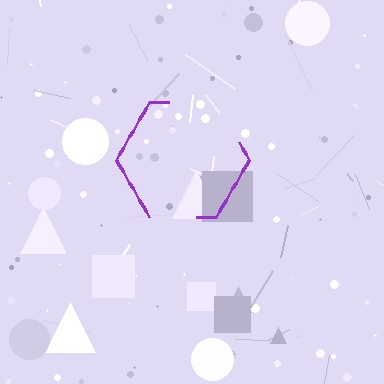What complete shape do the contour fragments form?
The contour fragments form a hexagon.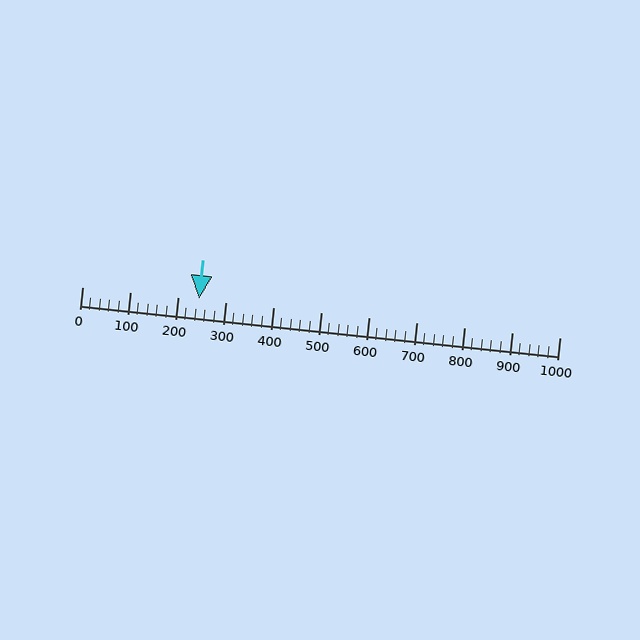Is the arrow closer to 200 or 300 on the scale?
The arrow is closer to 200.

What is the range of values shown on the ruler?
The ruler shows values from 0 to 1000.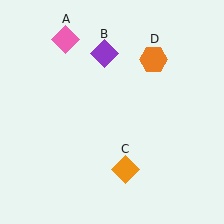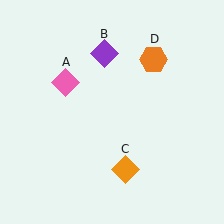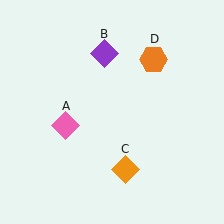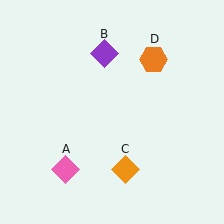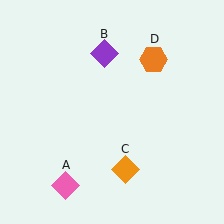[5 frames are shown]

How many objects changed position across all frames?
1 object changed position: pink diamond (object A).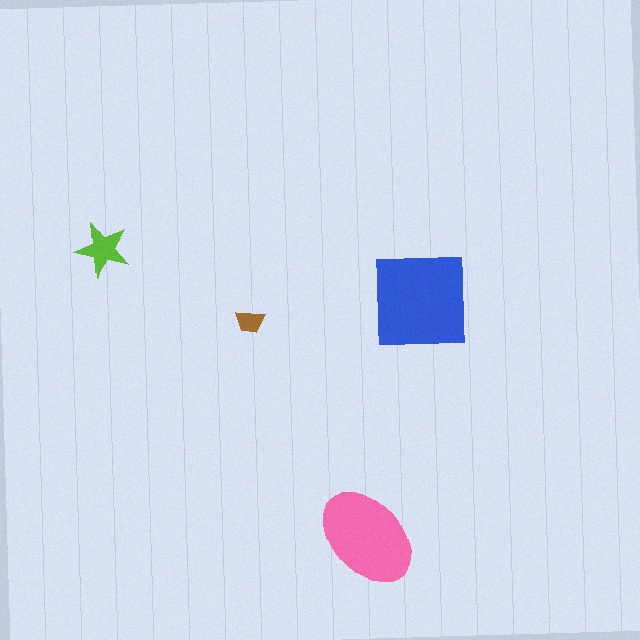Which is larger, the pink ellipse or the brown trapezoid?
The pink ellipse.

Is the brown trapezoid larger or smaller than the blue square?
Smaller.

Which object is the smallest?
The brown trapezoid.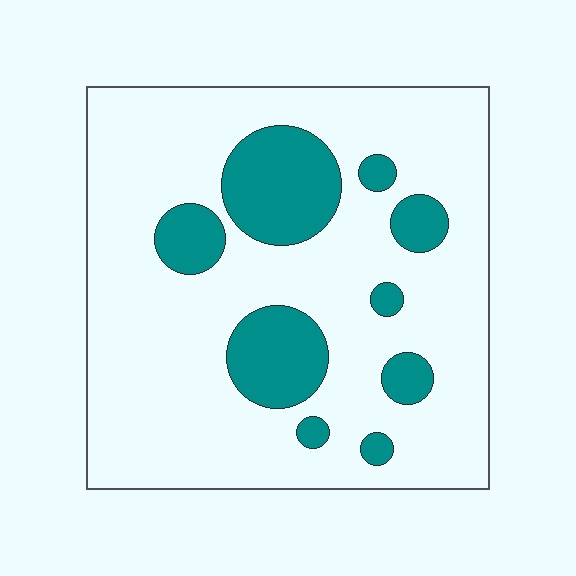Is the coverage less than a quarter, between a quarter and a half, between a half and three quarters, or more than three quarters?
Less than a quarter.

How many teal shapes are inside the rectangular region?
9.